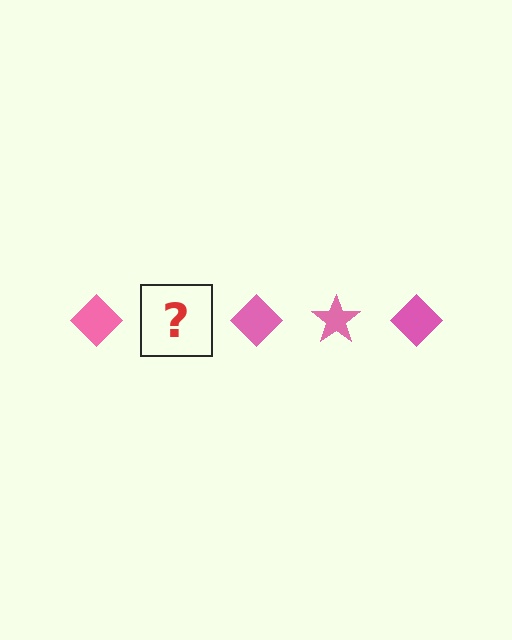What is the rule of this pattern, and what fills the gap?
The rule is that the pattern cycles through diamond, star shapes in pink. The gap should be filled with a pink star.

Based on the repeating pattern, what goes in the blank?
The blank should be a pink star.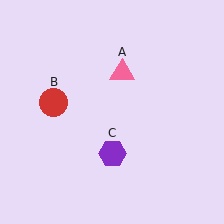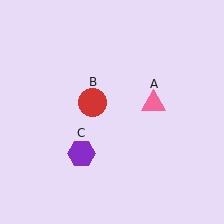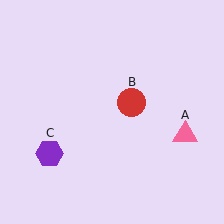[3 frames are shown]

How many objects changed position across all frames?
3 objects changed position: pink triangle (object A), red circle (object B), purple hexagon (object C).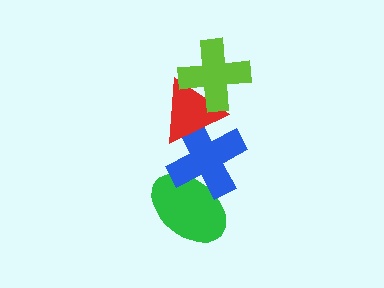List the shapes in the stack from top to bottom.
From top to bottom: the lime cross, the red triangle, the blue cross, the green ellipse.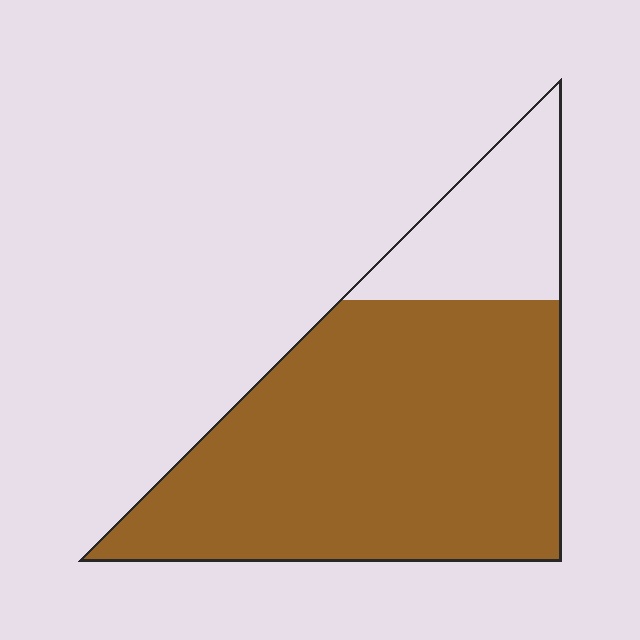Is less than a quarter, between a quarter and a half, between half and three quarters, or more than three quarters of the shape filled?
More than three quarters.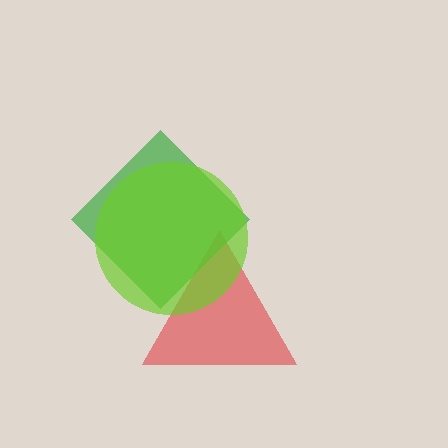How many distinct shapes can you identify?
There are 3 distinct shapes: a red triangle, a green diamond, a lime circle.